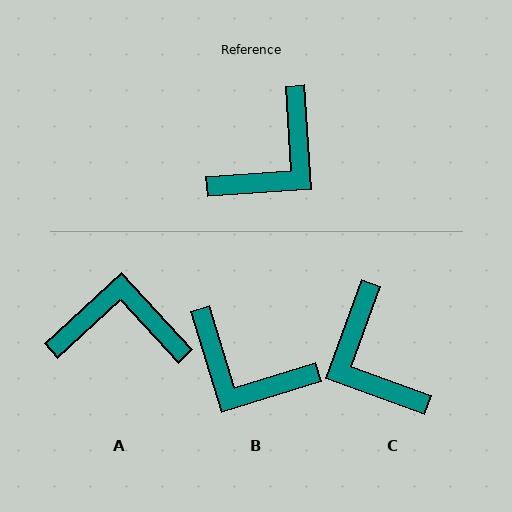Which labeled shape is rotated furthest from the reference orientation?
A, about 129 degrees away.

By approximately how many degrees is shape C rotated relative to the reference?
Approximately 114 degrees clockwise.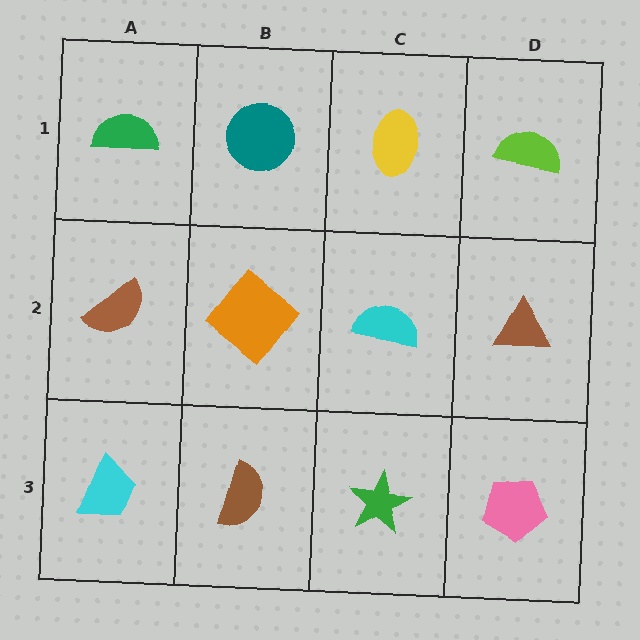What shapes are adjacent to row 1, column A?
A brown semicircle (row 2, column A), a teal circle (row 1, column B).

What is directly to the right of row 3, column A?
A brown semicircle.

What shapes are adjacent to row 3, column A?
A brown semicircle (row 2, column A), a brown semicircle (row 3, column B).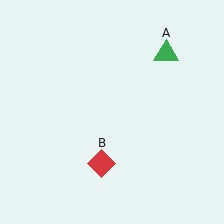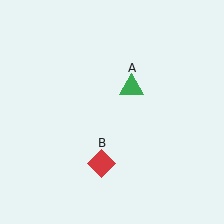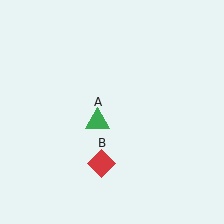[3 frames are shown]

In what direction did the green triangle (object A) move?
The green triangle (object A) moved down and to the left.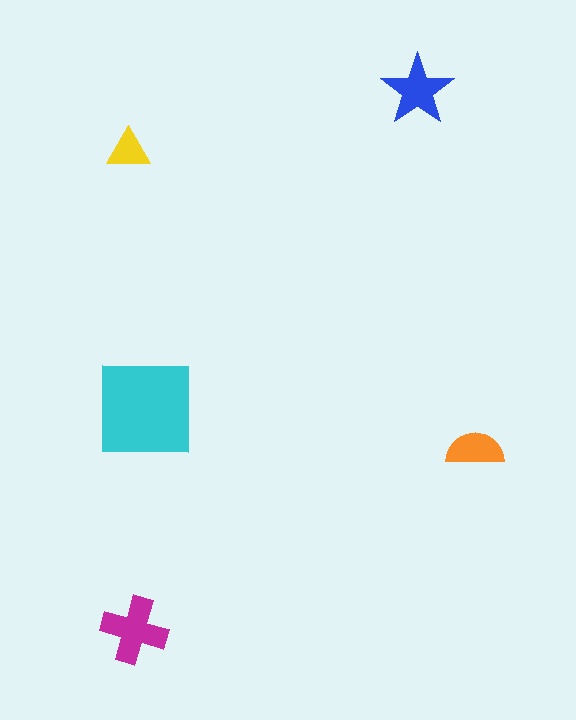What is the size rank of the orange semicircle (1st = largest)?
4th.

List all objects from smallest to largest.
The yellow triangle, the orange semicircle, the blue star, the magenta cross, the cyan square.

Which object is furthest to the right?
The orange semicircle is rightmost.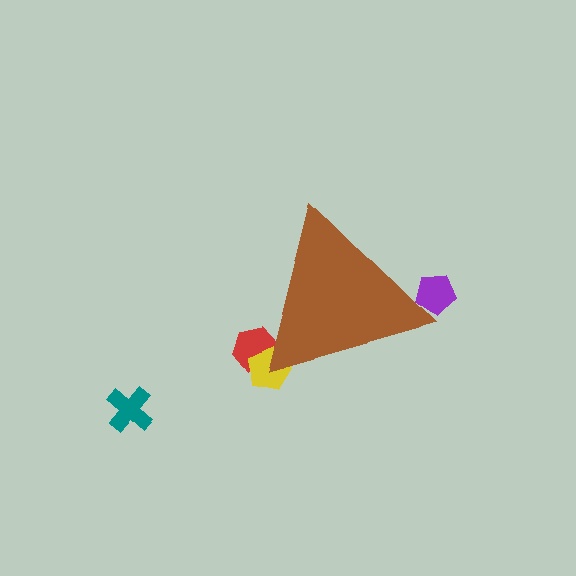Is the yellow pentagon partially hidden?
Yes, the yellow pentagon is partially hidden behind the brown triangle.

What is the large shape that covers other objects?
A brown triangle.